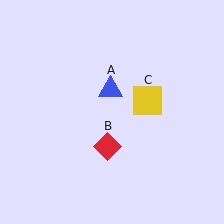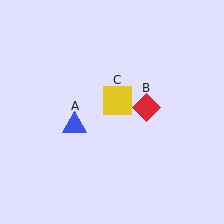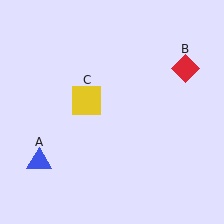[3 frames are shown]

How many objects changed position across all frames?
3 objects changed position: blue triangle (object A), red diamond (object B), yellow square (object C).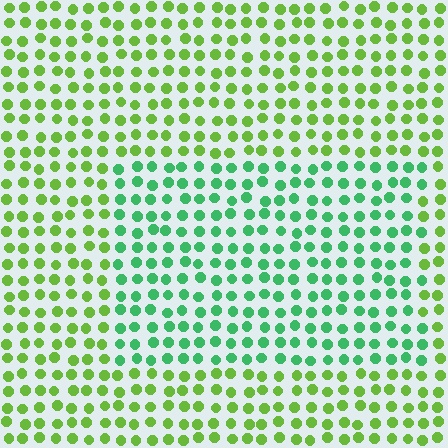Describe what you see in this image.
The image is filled with small lime elements in a uniform arrangement. A rectangle-shaped region is visible where the elements are tinted to a slightly different hue, forming a subtle color boundary.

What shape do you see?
I see a rectangle.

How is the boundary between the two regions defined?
The boundary is defined purely by a slight shift in hue (about 42 degrees). Spacing, size, and orientation are identical on both sides.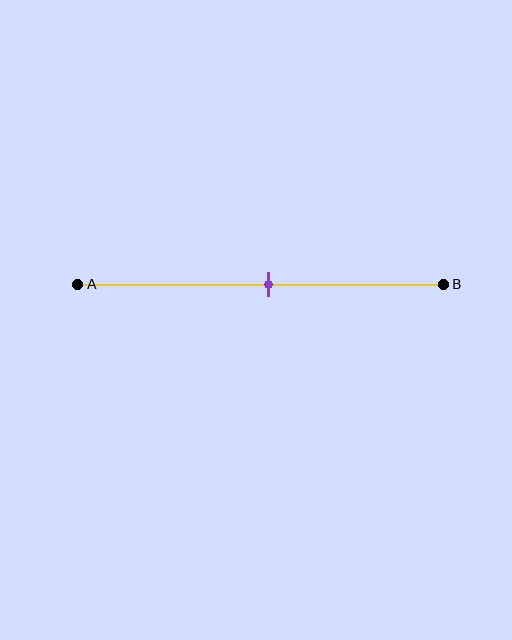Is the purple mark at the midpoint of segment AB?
Yes, the mark is approximately at the midpoint.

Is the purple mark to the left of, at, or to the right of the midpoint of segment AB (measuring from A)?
The purple mark is approximately at the midpoint of segment AB.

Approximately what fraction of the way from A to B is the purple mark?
The purple mark is approximately 50% of the way from A to B.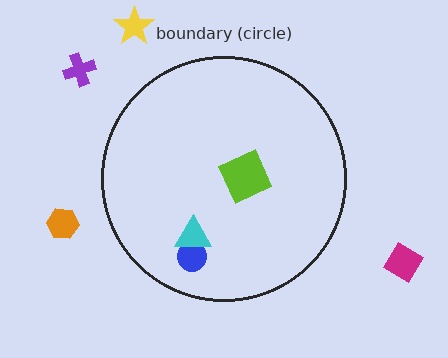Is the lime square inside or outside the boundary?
Inside.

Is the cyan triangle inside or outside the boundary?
Inside.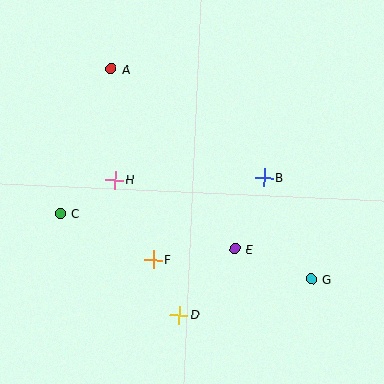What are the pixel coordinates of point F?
Point F is at (153, 260).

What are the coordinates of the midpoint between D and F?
The midpoint between D and F is at (166, 287).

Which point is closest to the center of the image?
Point E at (235, 249) is closest to the center.